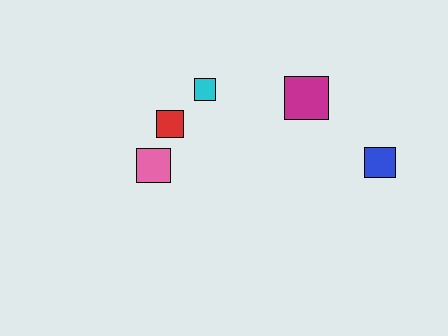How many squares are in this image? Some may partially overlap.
There are 5 squares.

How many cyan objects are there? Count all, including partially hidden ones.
There is 1 cyan object.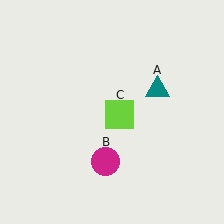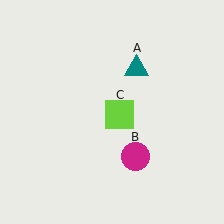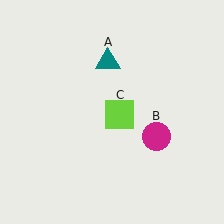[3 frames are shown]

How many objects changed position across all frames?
2 objects changed position: teal triangle (object A), magenta circle (object B).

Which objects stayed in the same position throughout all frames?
Lime square (object C) remained stationary.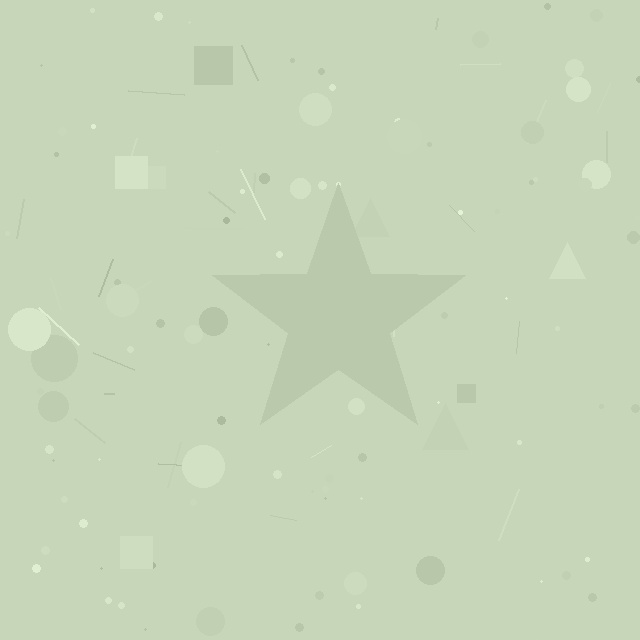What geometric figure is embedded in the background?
A star is embedded in the background.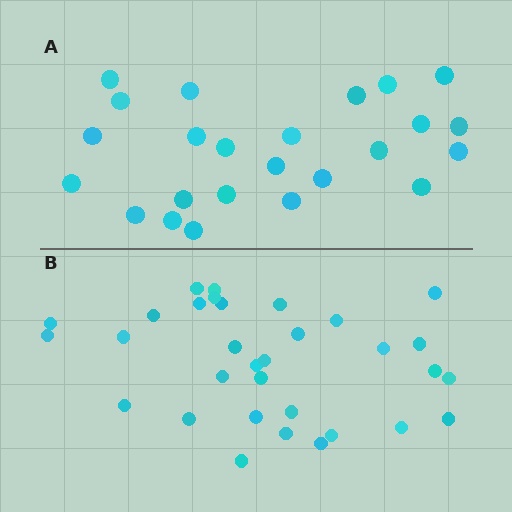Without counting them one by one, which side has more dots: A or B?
Region B (the bottom region) has more dots.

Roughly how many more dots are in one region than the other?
Region B has roughly 8 or so more dots than region A.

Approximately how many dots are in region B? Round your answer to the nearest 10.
About 30 dots. (The exact count is 32, which rounds to 30.)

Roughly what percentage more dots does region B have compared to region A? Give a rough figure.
About 35% more.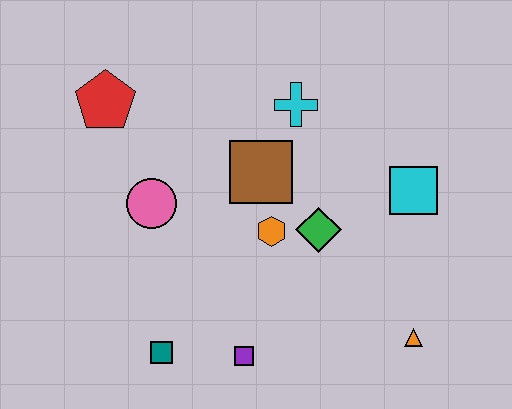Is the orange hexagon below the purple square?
No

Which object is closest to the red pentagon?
The pink circle is closest to the red pentagon.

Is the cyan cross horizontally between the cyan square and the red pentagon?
Yes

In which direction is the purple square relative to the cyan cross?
The purple square is below the cyan cross.